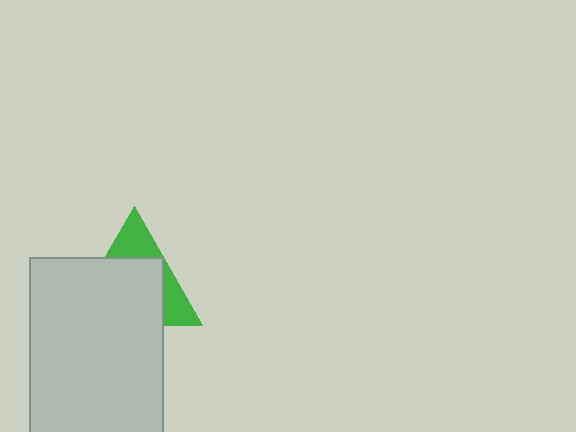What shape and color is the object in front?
The object in front is a light gray rectangle.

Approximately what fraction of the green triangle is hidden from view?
Roughly 65% of the green triangle is hidden behind the light gray rectangle.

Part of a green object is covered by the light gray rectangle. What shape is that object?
It is a triangle.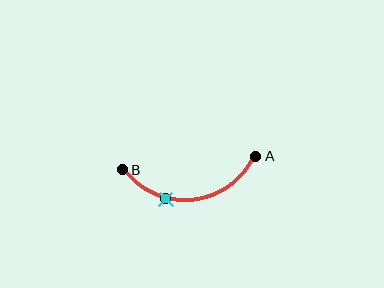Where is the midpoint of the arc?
The arc midpoint is the point on the curve farthest from the straight line joining A and B. It sits below that line.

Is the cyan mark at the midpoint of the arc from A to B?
No. The cyan mark lies on the arc but is closer to endpoint B. The arc midpoint would be at the point on the curve equidistant along the arc from both A and B.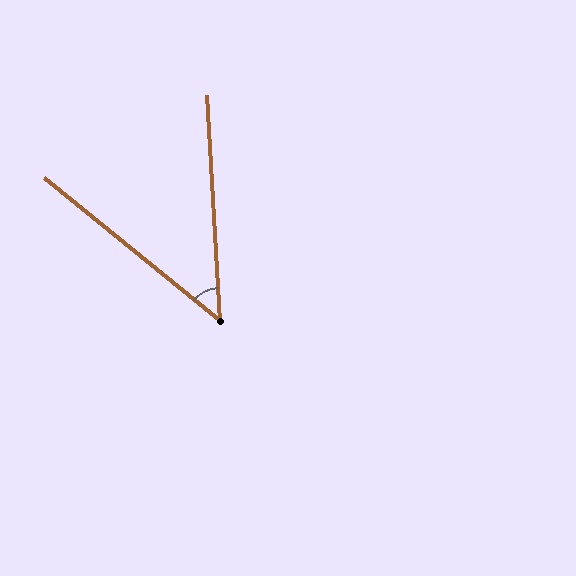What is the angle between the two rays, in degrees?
Approximately 47 degrees.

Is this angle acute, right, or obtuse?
It is acute.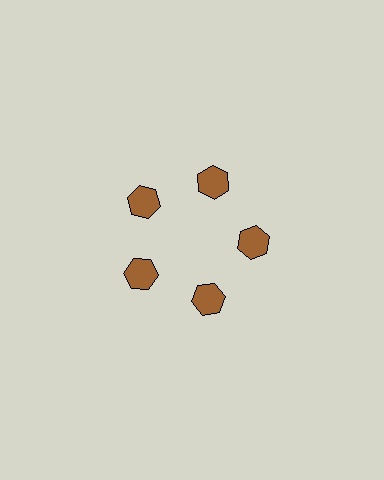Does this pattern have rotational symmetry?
Yes, this pattern has 5-fold rotational symmetry. It looks the same after rotating 72 degrees around the center.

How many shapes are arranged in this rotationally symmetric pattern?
There are 5 shapes, arranged in 5 groups of 1.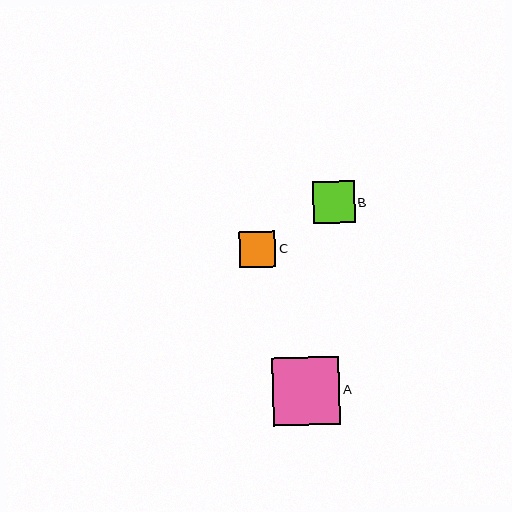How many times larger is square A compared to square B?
Square A is approximately 1.6 times the size of square B.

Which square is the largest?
Square A is the largest with a size of approximately 68 pixels.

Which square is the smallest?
Square C is the smallest with a size of approximately 36 pixels.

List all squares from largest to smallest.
From largest to smallest: A, B, C.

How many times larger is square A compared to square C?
Square A is approximately 1.9 times the size of square C.